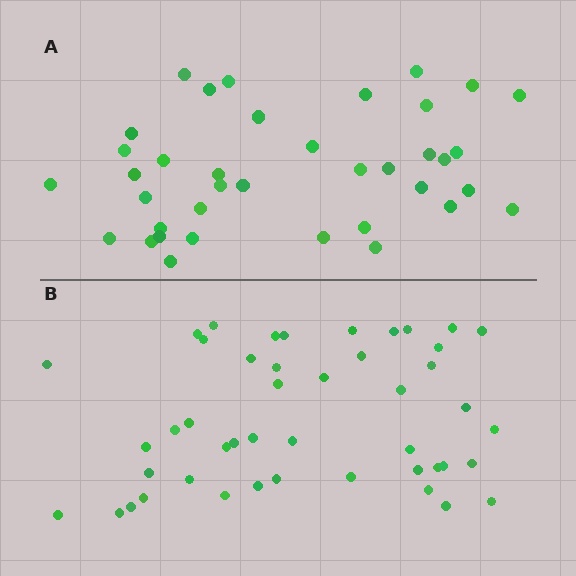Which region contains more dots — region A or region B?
Region B (the bottom region) has more dots.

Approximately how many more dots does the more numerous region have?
Region B has roughly 8 or so more dots than region A.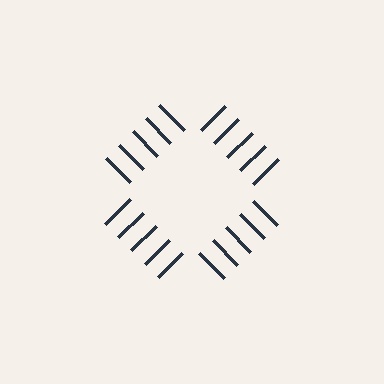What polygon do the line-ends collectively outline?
An illusory square — the line segments terminate on its edges but no continuous stroke is drawn.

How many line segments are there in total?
20 — 5 along each of the 4 edges.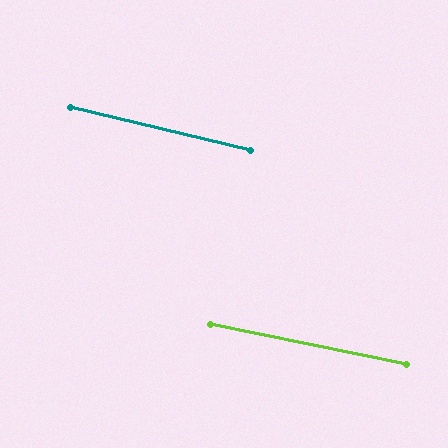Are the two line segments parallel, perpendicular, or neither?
Parallel — their directions differ by only 1.6°.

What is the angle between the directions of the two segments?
Approximately 2 degrees.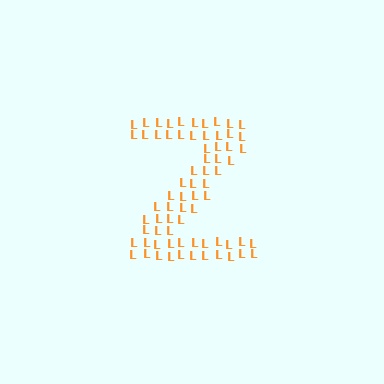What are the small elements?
The small elements are letter L's.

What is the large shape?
The large shape is the letter Z.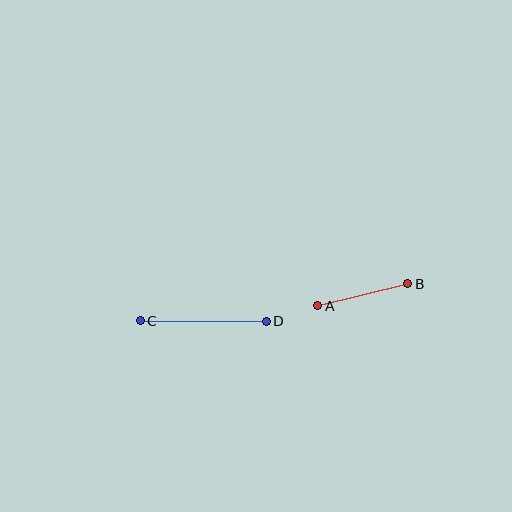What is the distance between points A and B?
The distance is approximately 93 pixels.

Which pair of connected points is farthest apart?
Points C and D are farthest apart.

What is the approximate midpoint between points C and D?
The midpoint is at approximately (203, 321) pixels.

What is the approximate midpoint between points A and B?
The midpoint is at approximately (363, 295) pixels.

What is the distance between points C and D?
The distance is approximately 126 pixels.